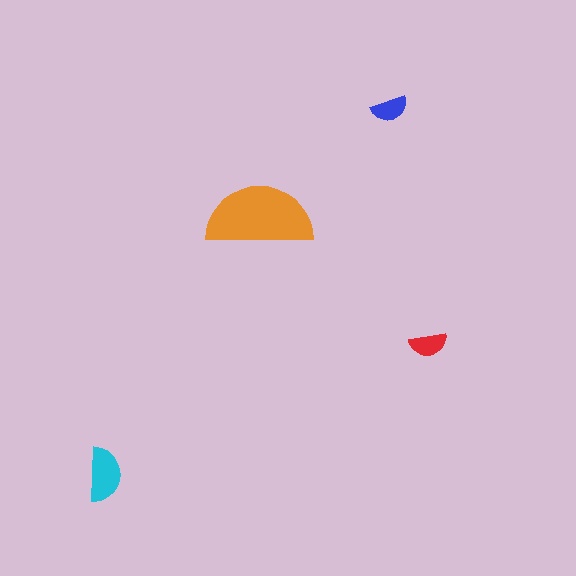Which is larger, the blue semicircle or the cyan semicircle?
The cyan one.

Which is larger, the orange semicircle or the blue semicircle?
The orange one.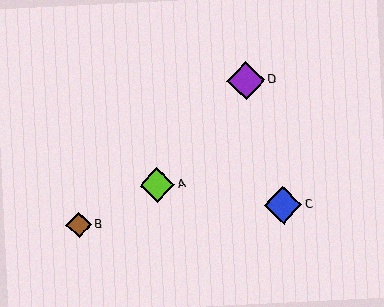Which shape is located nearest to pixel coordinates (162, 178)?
The lime diamond (labeled A) at (157, 185) is nearest to that location.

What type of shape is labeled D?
Shape D is a purple diamond.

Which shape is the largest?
The purple diamond (labeled D) is the largest.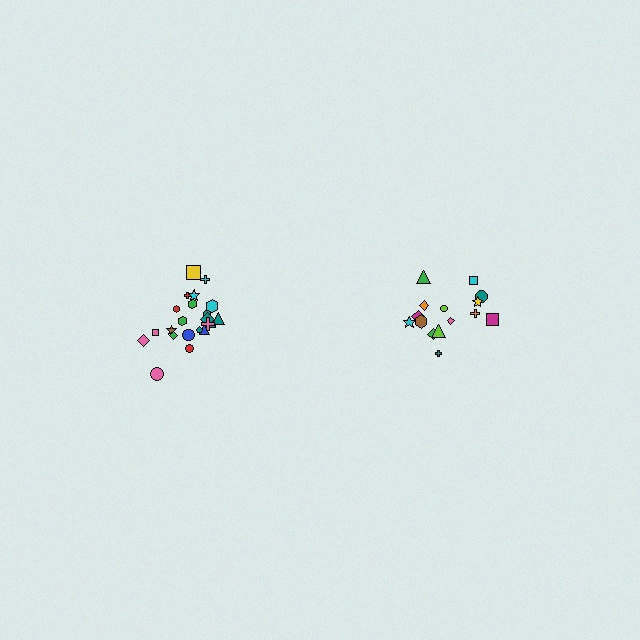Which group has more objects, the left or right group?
The left group.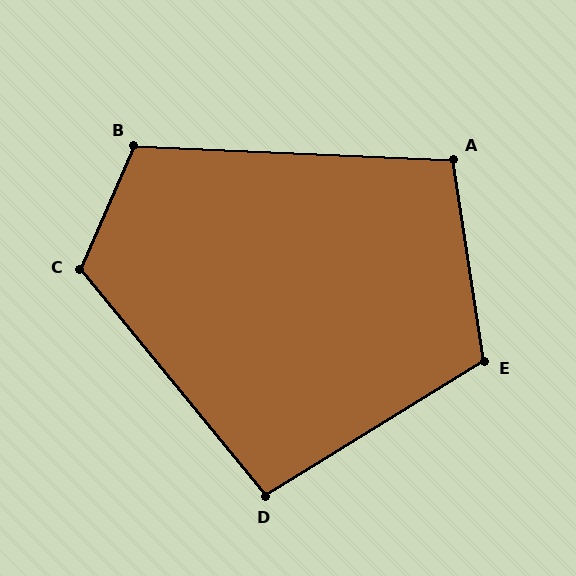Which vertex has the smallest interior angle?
D, at approximately 98 degrees.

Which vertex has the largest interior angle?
C, at approximately 117 degrees.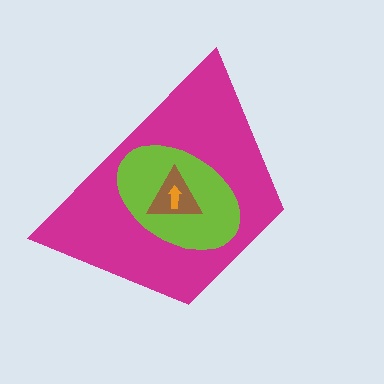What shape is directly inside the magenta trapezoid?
The lime ellipse.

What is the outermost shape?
The magenta trapezoid.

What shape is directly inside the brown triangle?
The orange arrow.